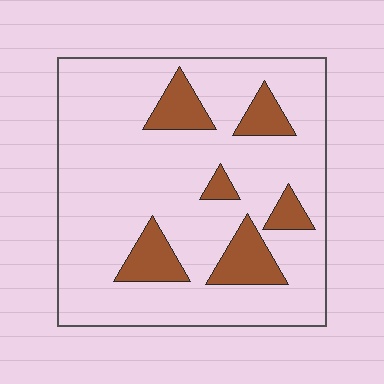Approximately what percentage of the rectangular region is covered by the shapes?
Approximately 15%.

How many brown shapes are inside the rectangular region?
6.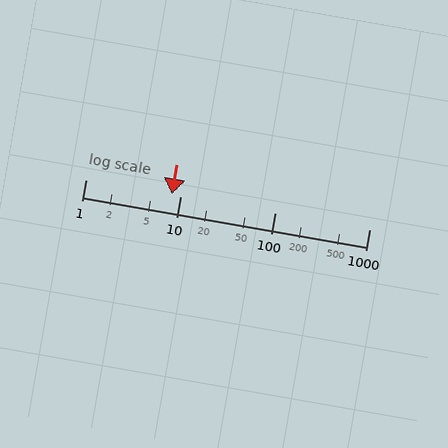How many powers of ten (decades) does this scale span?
The scale spans 3 decades, from 1 to 1000.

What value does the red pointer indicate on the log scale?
The pointer indicates approximately 8.2.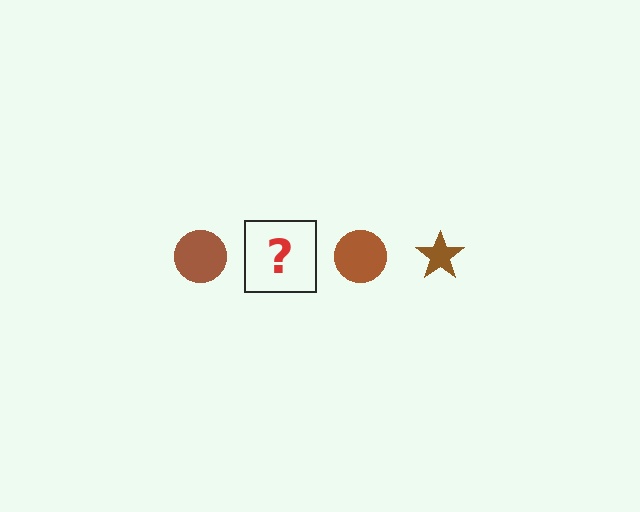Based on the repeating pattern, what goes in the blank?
The blank should be a brown star.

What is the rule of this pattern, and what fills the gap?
The rule is that the pattern cycles through circle, star shapes in brown. The gap should be filled with a brown star.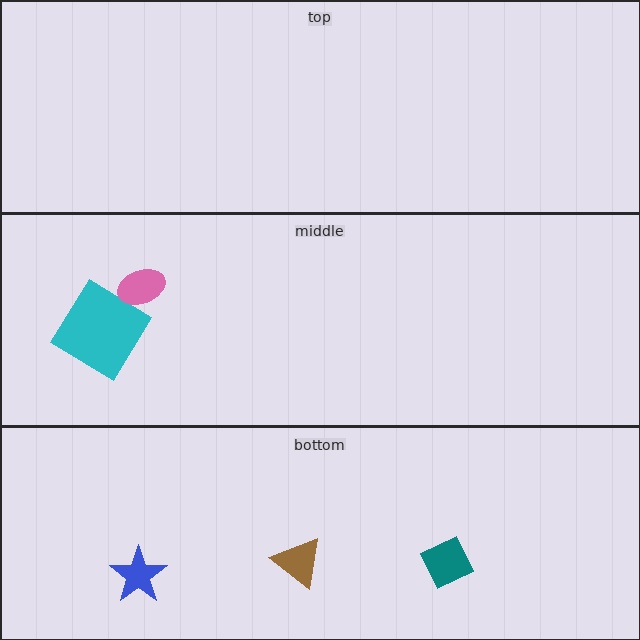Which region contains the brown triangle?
The bottom region.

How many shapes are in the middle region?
2.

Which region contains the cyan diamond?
The middle region.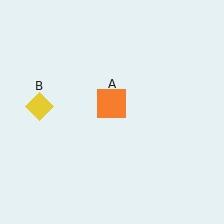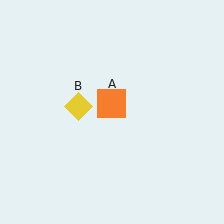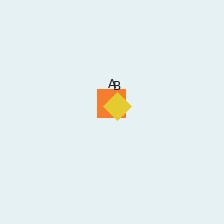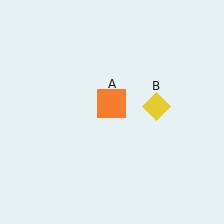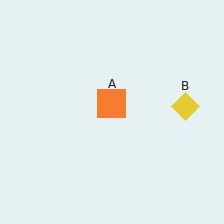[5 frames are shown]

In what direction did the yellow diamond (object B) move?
The yellow diamond (object B) moved right.